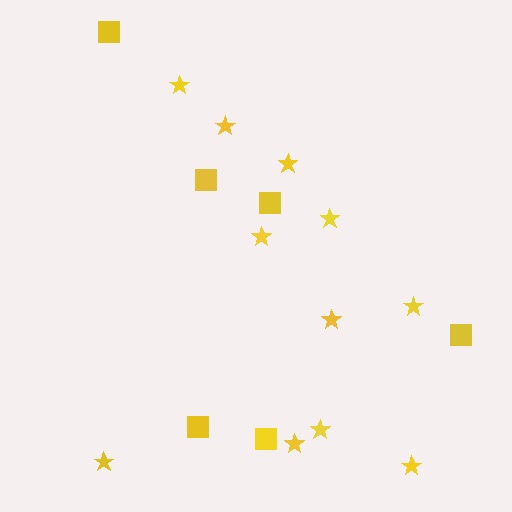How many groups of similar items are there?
There are 2 groups: one group of stars (11) and one group of squares (6).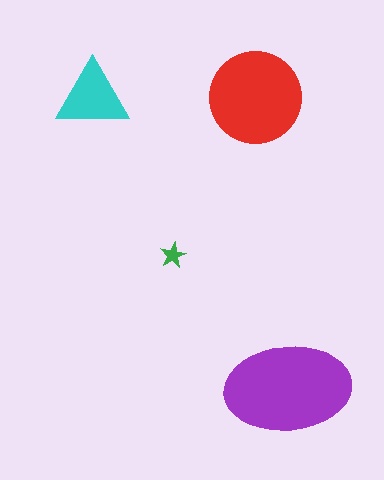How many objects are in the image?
There are 4 objects in the image.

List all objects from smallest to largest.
The green star, the cyan triangle, the red circle, the purple ellipse.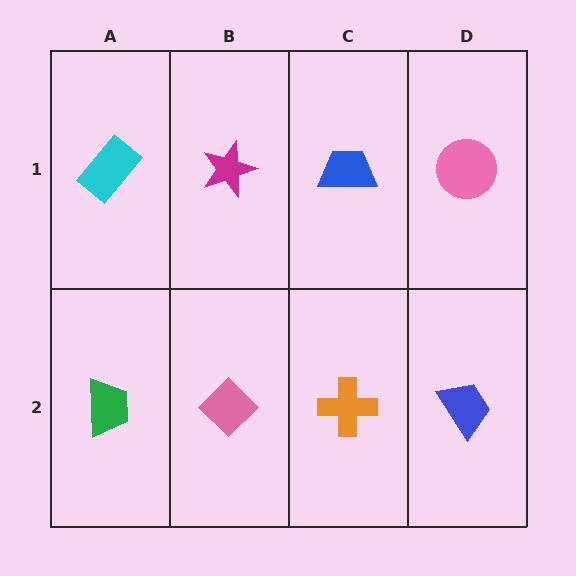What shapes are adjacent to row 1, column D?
A blue trapezoid (row 2, column D), a blue trapezoid (row 1, column C).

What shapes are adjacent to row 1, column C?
An orange cross (row 2, column C), a magenta star (row 1, column B), a pink circle (row 1, column D).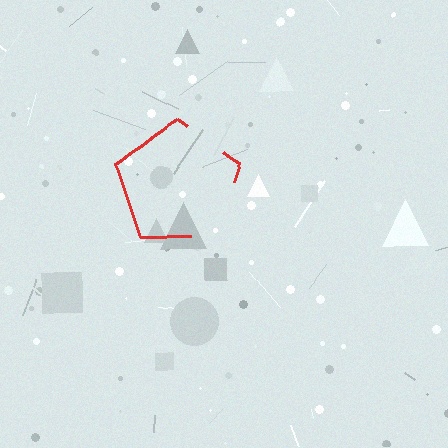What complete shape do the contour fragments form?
The contour fragments form a pentagon.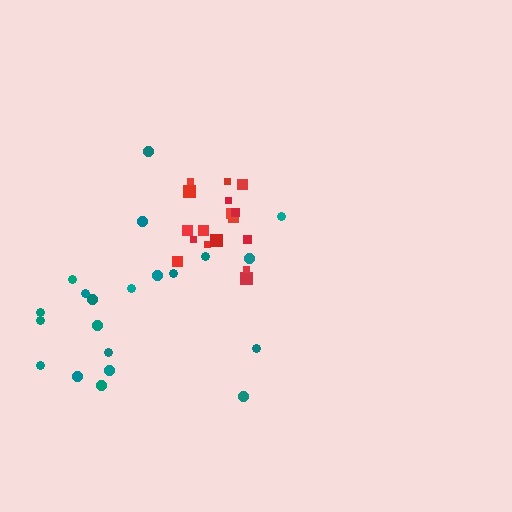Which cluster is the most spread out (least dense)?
Teal.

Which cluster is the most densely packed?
Red.